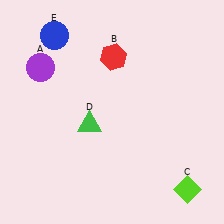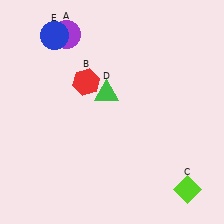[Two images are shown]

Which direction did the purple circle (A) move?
The purple circle (A) moved up.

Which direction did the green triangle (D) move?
The green triangle (D) moved up.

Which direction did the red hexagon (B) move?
The red hexagon (B) moved left.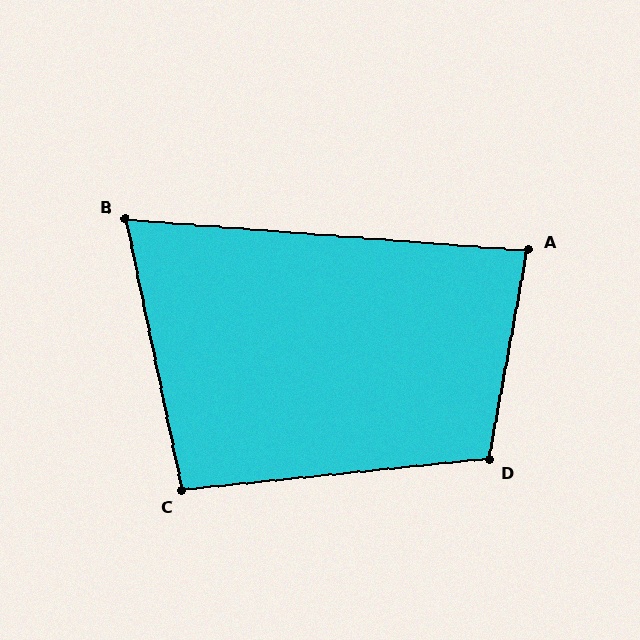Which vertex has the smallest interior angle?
B, at approximately 74 degrees.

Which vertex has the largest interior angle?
D, at approximately 106 degrees.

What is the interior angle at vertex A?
Approximately 84 degrees (acute).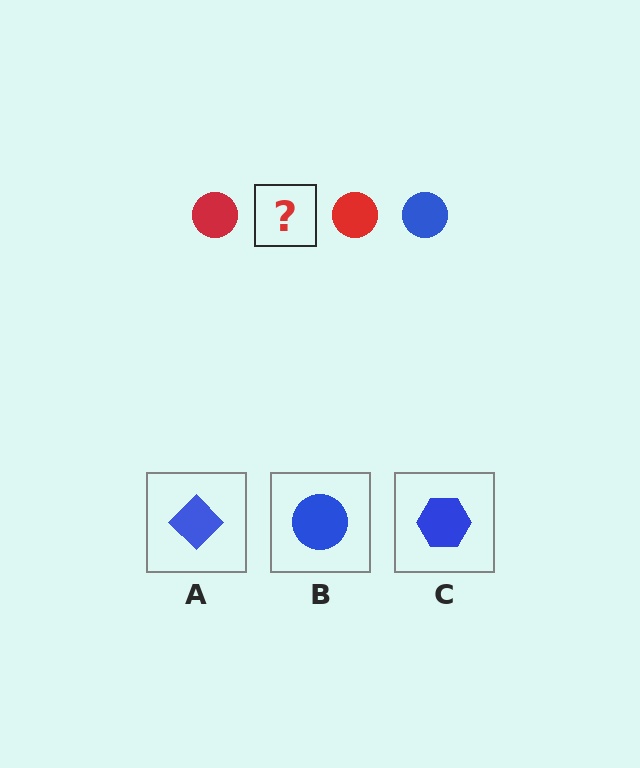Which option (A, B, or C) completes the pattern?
B.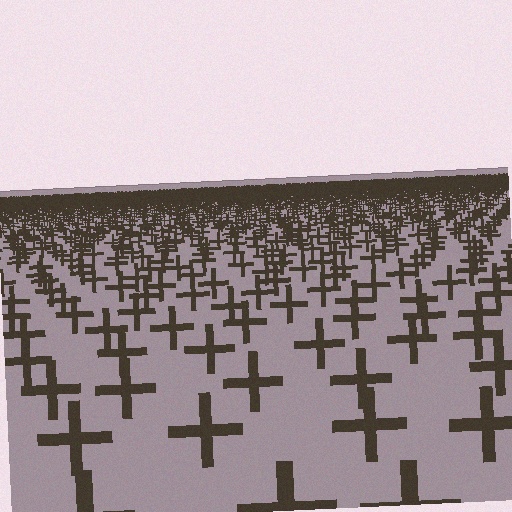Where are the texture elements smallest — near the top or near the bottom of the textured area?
Near the top.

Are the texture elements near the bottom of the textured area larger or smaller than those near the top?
Larger. Near the bottom, elements are closer to the viewer and appear at a bigger on-screen size.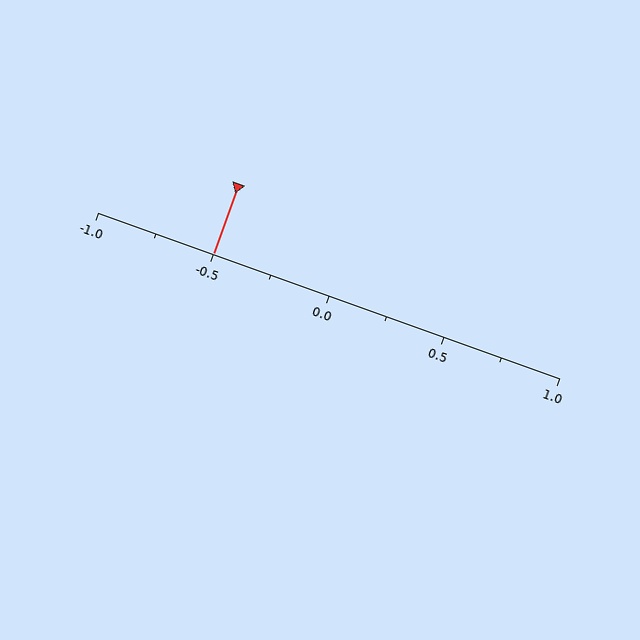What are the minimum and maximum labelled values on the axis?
The axis runs from -1.0 to 1.0.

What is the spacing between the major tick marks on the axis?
The major ticks are spaced 0.5 apart.